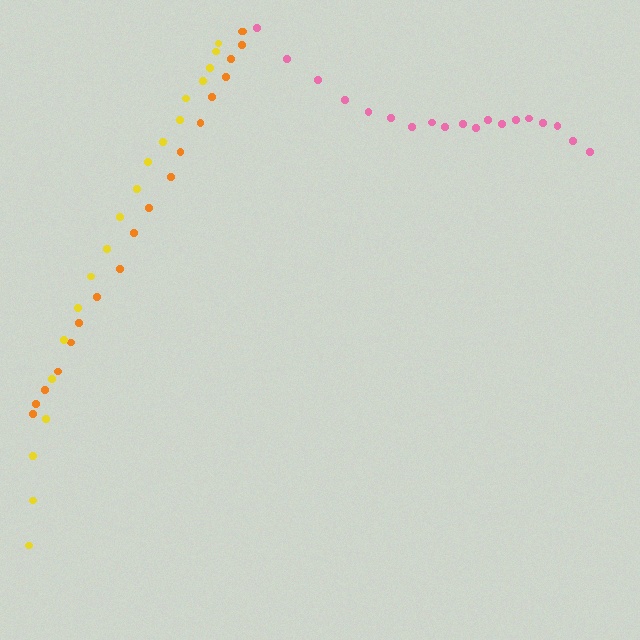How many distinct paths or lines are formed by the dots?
There are 3 distinct paths.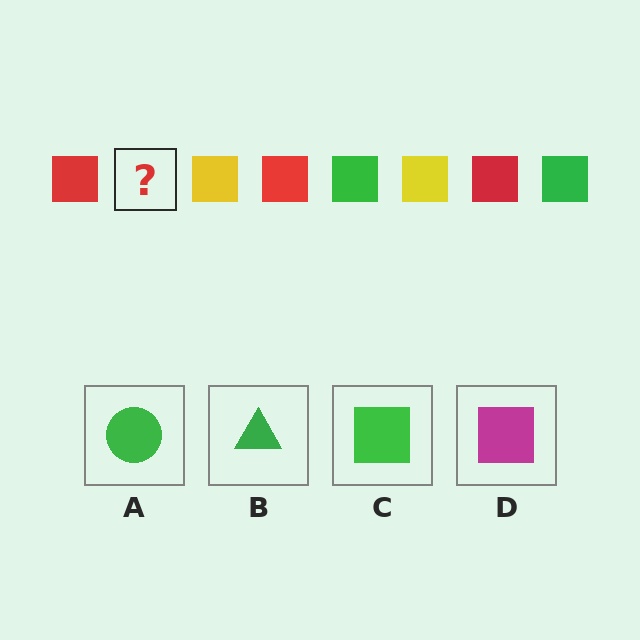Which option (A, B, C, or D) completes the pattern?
C.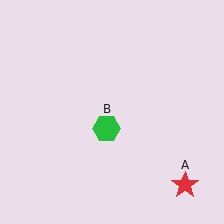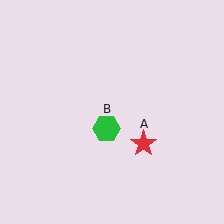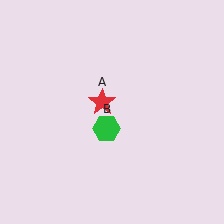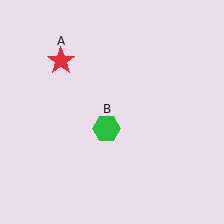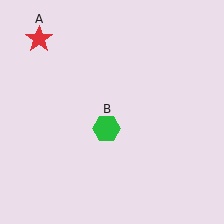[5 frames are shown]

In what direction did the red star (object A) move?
The red star (object A) moved up and to the left.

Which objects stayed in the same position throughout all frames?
Green hexagon (object B) remained stationary.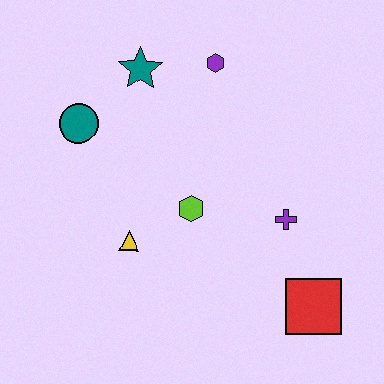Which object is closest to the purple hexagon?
The teal star is closest to the purple hexagon.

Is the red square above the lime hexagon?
No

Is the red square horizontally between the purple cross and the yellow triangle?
No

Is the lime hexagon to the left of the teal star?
No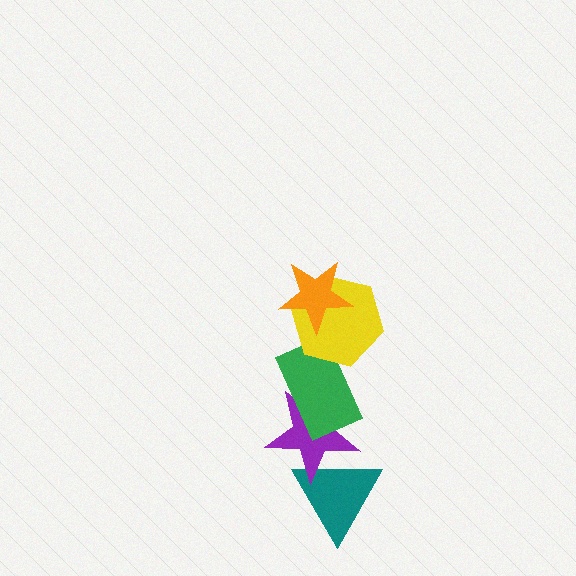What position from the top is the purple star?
The purple star is 4th from the top.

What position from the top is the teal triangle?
The teal triangle is 5th from the top.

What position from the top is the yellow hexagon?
The yellow hexagon is 2nd from the top.